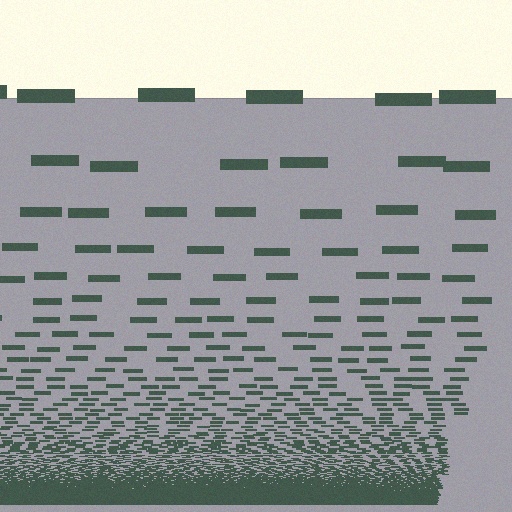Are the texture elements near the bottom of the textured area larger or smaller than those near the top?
Smaller. The gradient is inverted — elements near the bottom are smaller and denser.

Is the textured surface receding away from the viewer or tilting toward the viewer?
The surface appears to tilt toward the viewer. Texture elements get larger and sparser toward the top.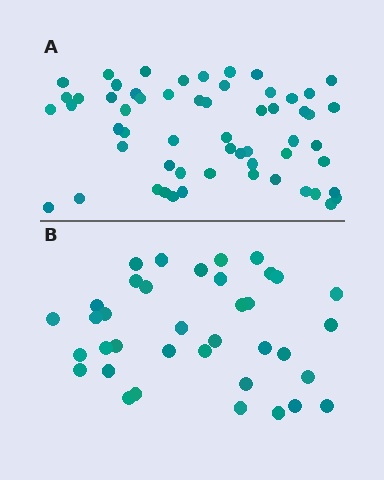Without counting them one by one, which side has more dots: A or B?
Region A (the top region) has more dots.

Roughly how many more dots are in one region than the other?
Region A has approximately 20 more dots than region B.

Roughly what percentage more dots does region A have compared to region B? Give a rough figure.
About 55% more.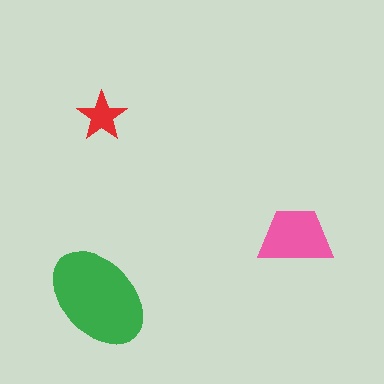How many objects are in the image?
There are 3 objects in the image.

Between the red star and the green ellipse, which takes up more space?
The green ellipse.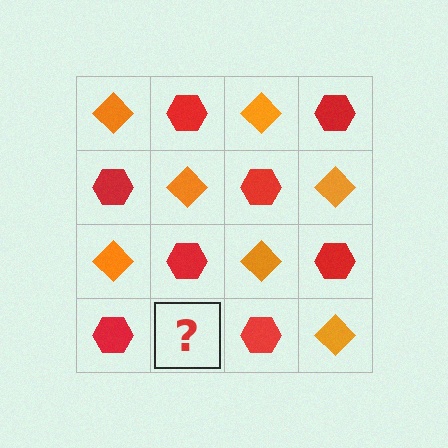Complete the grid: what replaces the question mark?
The question mark should be replaced with an orange diamond.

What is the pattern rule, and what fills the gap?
The rule is that it alternates orange diamond and red hexagon in a checkerboard pattern. The gap should be filled with an orange diamond.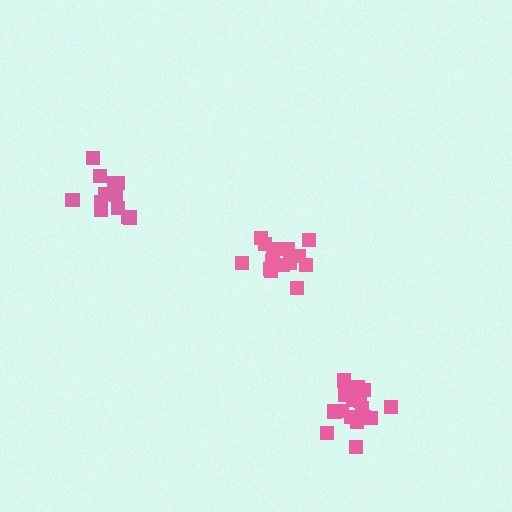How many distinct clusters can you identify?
There are 3 distinct clusters.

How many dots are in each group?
Group 1: 17 dots, Group 2: 12 dots, Group 3: 16 dots (45 total).